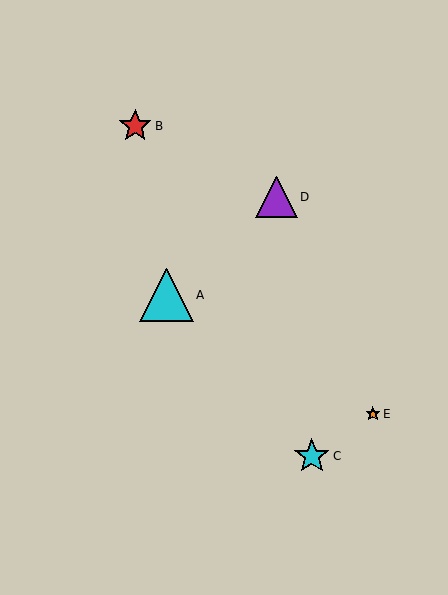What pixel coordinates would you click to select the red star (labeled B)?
Click at (135, 126) to select the red star B.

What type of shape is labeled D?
Shape D is a purple triangle.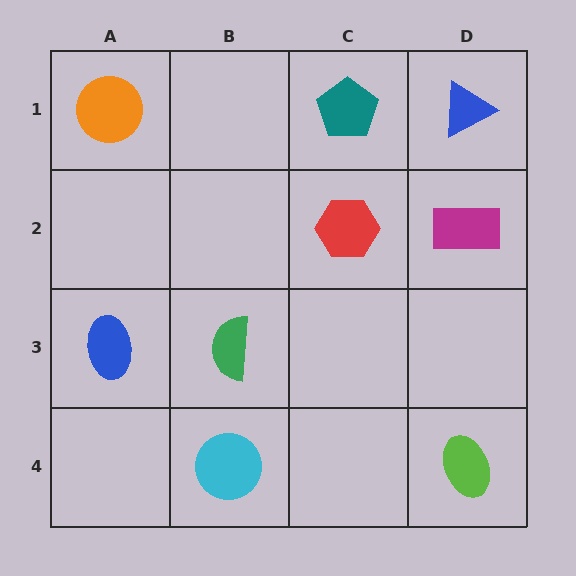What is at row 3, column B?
A green semicircle.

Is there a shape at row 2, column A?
No, that cell is empty.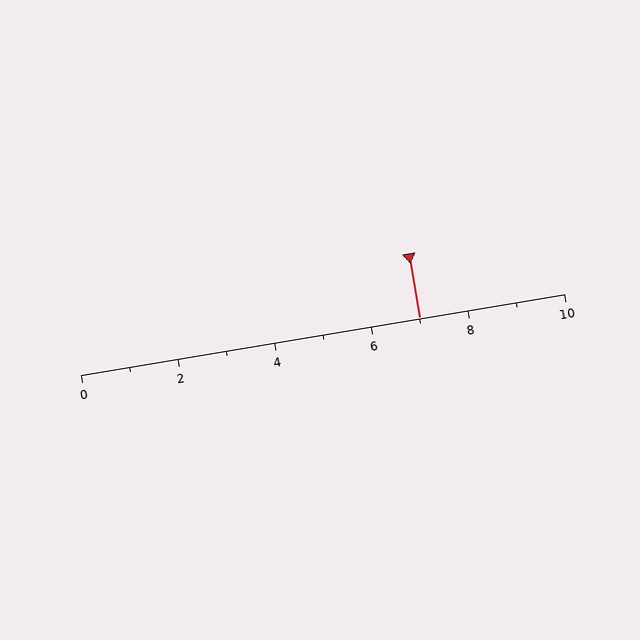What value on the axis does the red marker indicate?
The marker indicates approximately 7.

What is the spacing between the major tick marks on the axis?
The major ticks are spaced 2 apart.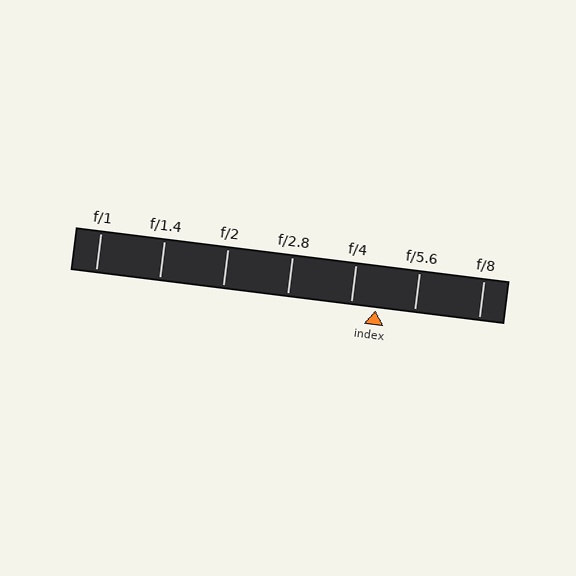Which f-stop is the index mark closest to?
The index mark is closest to f/4.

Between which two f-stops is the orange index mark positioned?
The index mark is between f/4 and f/5.6.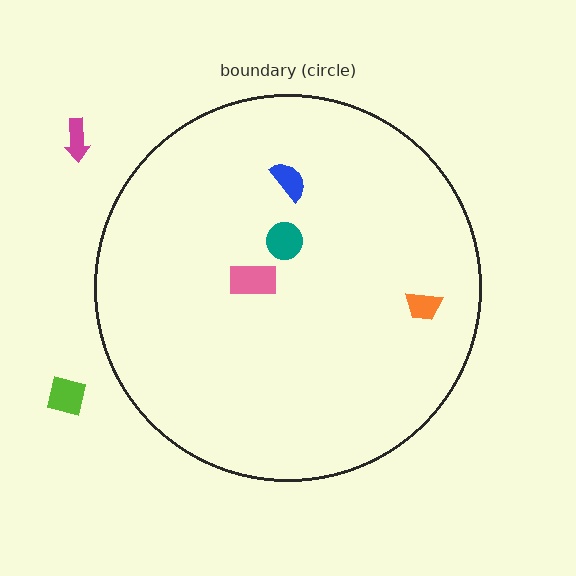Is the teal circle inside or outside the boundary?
Inside.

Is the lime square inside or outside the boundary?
Outside.